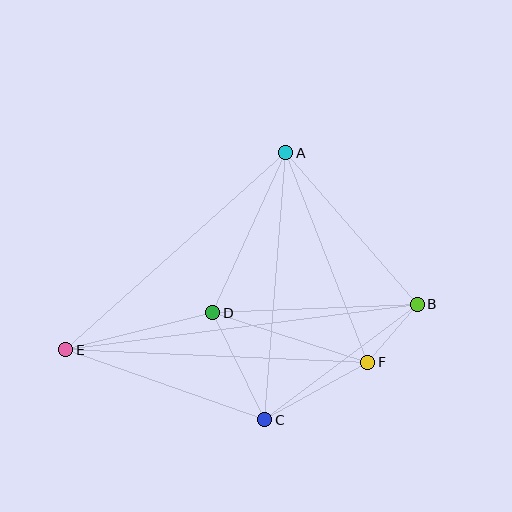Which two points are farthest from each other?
Points B and E are farthest from each other.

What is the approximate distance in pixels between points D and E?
The distance between D and E is approximately 152 pixels.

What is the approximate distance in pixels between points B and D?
The distance between B and D is approximately 205 pixels.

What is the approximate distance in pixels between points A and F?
The distance between A and F is approximately 225 pixels.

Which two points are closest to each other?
Points B and F are closest to each other.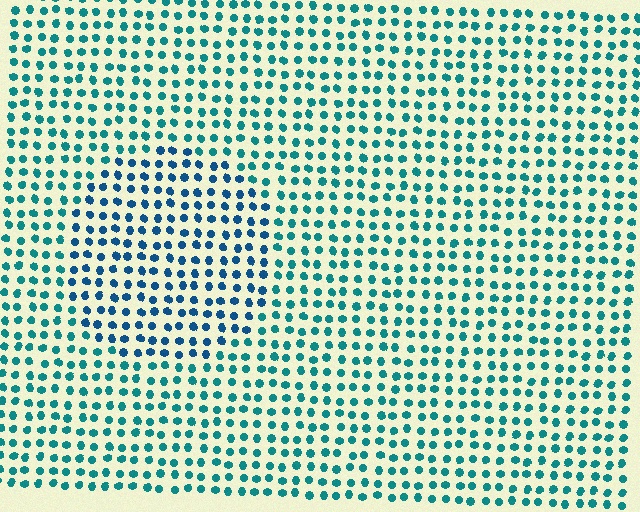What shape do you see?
I see a circle.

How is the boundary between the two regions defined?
The boundary is defined purely by a slight shift in hue (about 28 degrees). Spacing, size, and orientation are identical on both sides.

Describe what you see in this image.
The image is filled with small teal elements in a uniform arrangement. A circle-shaped region is visible where the elements are tinted to a slightly different hue, forming a subtle color boundary.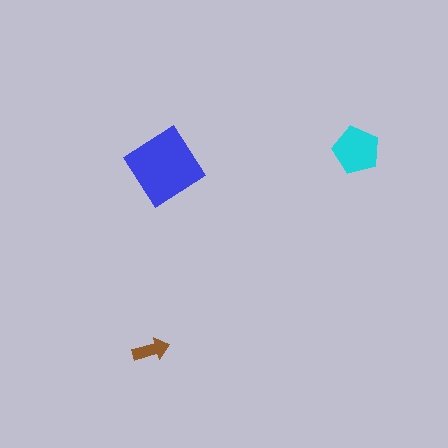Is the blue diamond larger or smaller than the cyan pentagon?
Larger.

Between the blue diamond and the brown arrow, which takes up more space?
The blue diamond.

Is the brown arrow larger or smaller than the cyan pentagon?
Smaller.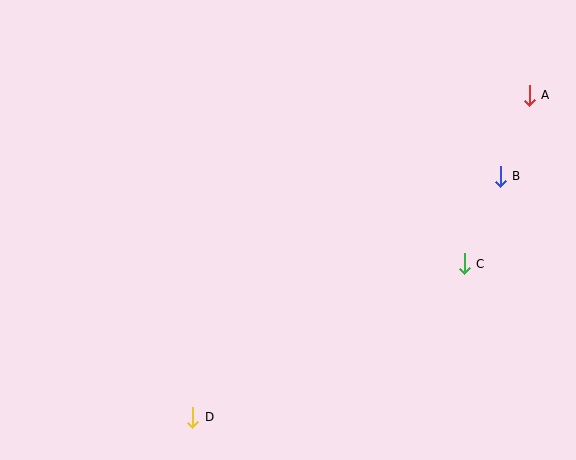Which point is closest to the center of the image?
Point C at (464, 264) is closest to the center.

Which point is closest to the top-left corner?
Point D is closest to the top-left corner.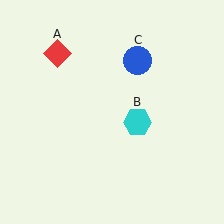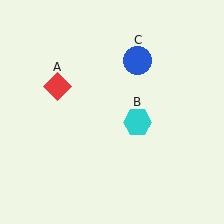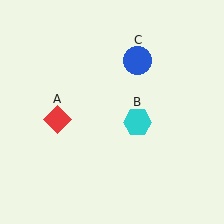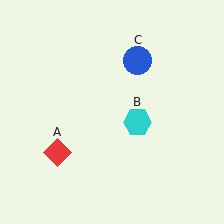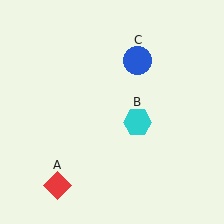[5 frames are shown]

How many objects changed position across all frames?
1 object changed position: red diamond (object A).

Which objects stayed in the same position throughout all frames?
Cyan hexagon (object B) and blue circle (object C) remained stationary.